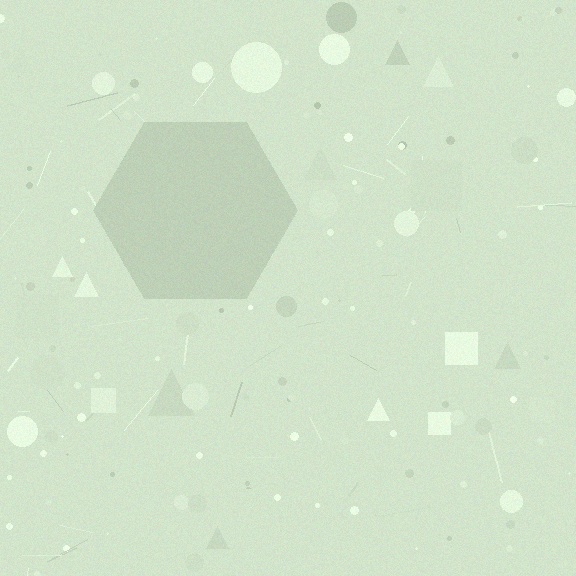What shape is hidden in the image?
A hexagon is hidden in the image.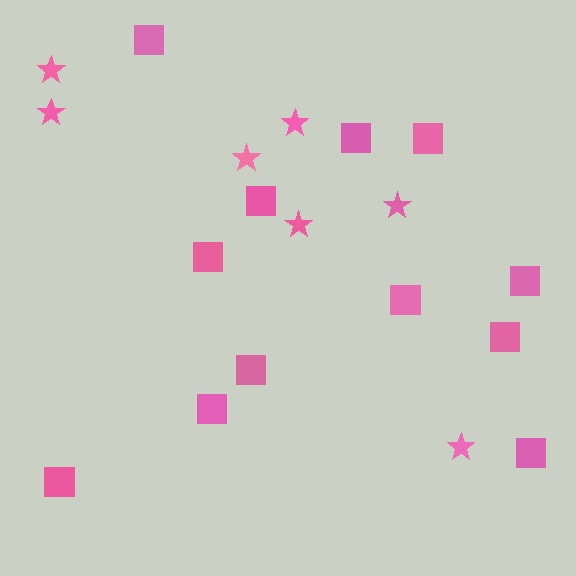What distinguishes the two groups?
There are 2 groups: one group of stars (7) and one group of squares (12).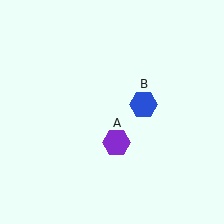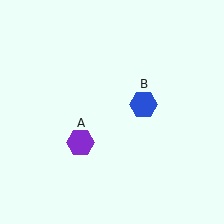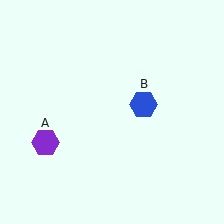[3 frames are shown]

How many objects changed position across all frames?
1 object changed position: purple hexagon (object A).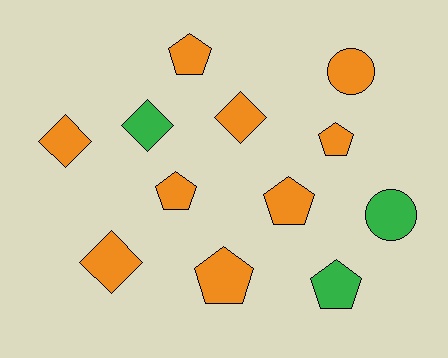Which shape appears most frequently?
Pentagon, with 6 objects.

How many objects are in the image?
There are 12 objects.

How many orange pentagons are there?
There are 5 orange pentagons.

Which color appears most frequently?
Orange, with 9 objects.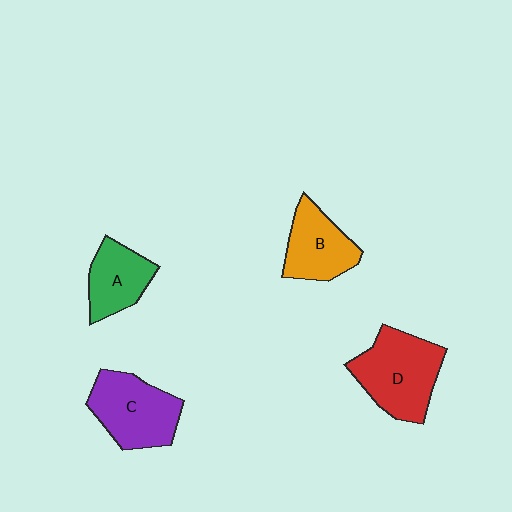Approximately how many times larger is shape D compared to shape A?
Approximately 1.5 times.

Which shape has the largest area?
Shape D (red).